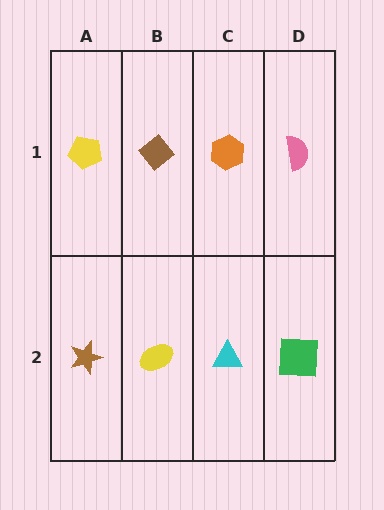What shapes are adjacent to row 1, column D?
A green square (row 2, column D), an orange hexagon (row 1, column C).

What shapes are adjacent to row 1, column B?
A yellow ellipse (row 2, column B), a yellow pentagon (row 1, column A), an orange hexagon (row 1, column C).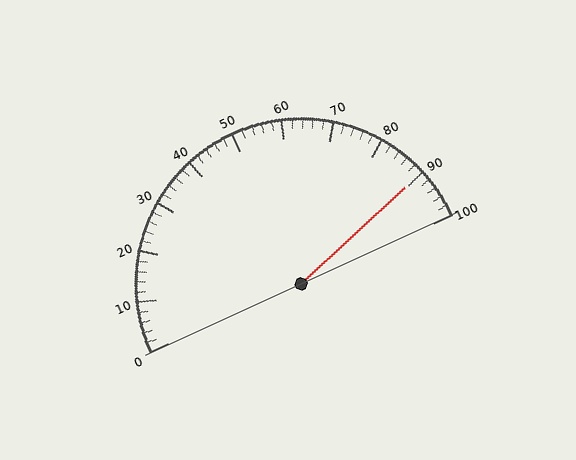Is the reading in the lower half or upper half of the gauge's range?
The reading is in the upper half of the range (0 to 100).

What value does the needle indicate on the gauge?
The needle indicates approximately 90.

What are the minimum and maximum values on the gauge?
The gauge ranges from 0 to 100.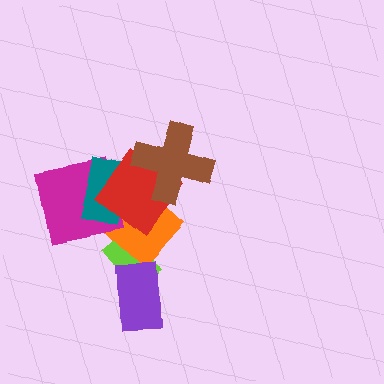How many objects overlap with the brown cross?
2 objects overlap with the brown cross.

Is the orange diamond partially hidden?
Yes, it is partially covered by another shape.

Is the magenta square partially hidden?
Yes, it is partially covered by another shape.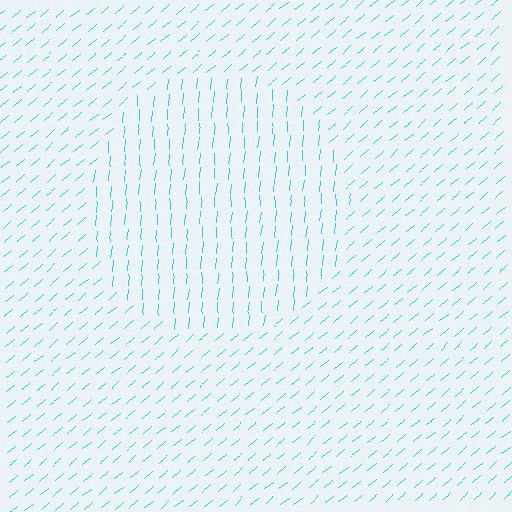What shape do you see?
I see a circle.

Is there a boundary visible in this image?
Yes, there is a texture boundary formed by a change in line orientation.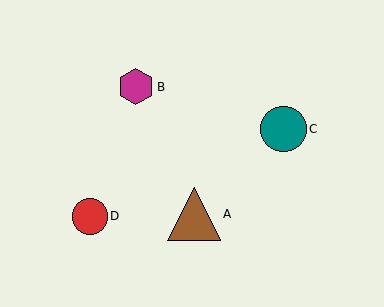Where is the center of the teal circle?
The center of the teal circle is at (283, 129).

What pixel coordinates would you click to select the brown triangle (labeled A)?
Click at (194, 214) to select the brown triangle A.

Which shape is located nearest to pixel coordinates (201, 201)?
The brown triangle (labeled A) at (194, 214) is nearest to that location.